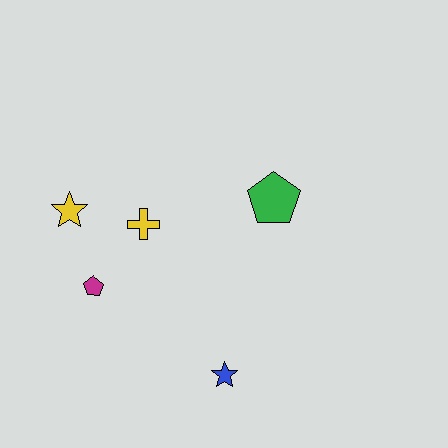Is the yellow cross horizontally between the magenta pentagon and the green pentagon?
Yes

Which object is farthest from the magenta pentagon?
The green pentagon is farthest from the magenta pentagon.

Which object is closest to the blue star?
The magenta pentagon is closest to the blue star.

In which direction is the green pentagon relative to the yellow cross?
The green pentagon is to the right of the yellow cross.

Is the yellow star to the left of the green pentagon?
Yes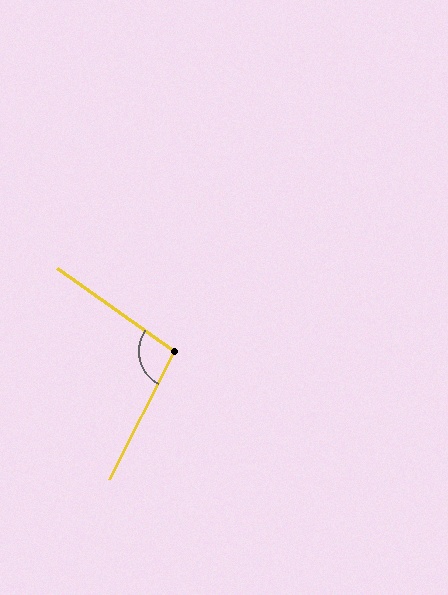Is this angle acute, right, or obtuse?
It is obtuse.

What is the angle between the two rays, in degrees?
Approximately 98 degrees.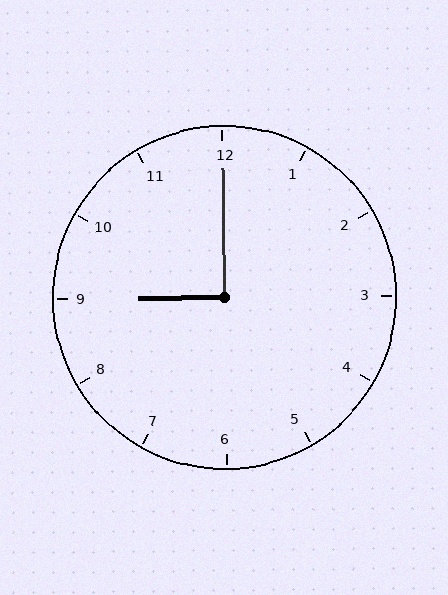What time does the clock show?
9:00.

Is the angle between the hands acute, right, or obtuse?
It is right.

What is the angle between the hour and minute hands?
Approximately 90 degrees.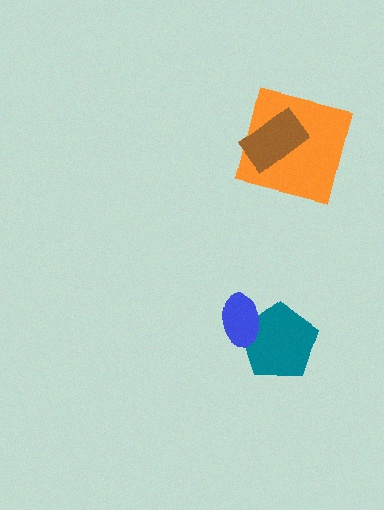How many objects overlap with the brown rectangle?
1 object overlaps with the brown rectangle.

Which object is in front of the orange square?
The brown rectangle is in front of the orange square.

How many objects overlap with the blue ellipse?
1 object overlaps with the blue ellipse.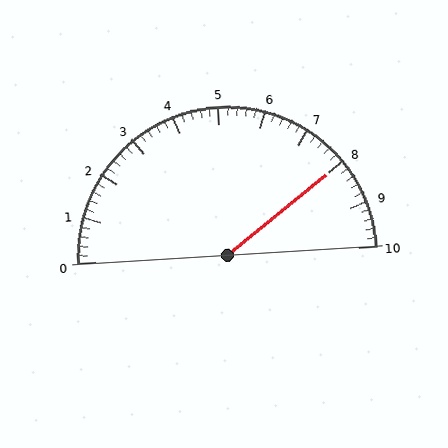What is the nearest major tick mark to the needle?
The nearest major tick mark is 8.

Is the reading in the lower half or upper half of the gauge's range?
The reading is in the upper half of the range (0 to 10).